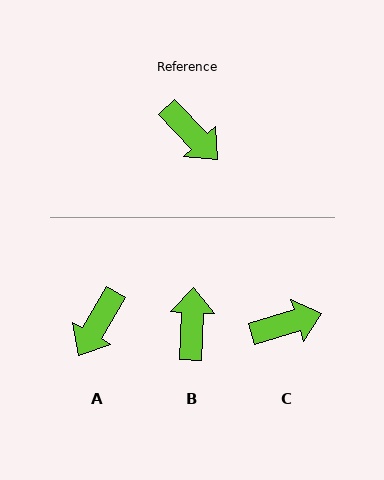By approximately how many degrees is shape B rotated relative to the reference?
Approximately 133 degrees counter-clockwise.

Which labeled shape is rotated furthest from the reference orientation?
B, about 133 degrees away.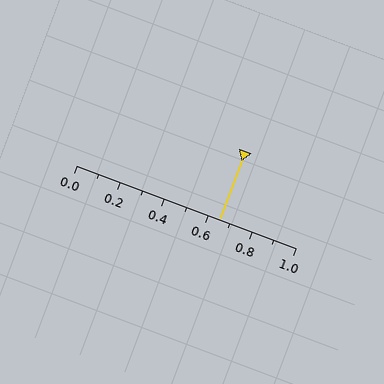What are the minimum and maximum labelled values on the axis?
The axis runs from 0.0 to 1.0.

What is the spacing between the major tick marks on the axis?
The major ticks are spaced 0.2 apart.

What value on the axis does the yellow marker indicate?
The marker indicates approximately 0.65.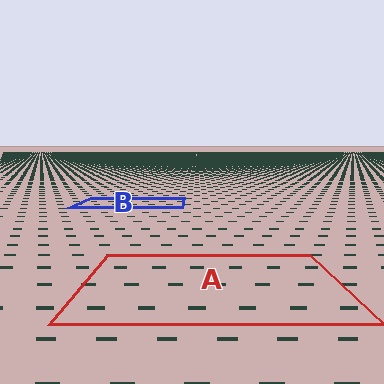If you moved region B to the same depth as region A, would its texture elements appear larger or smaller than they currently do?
They would appear larger. At a closer depth, the same texture elements are projected at a bigger on-screen size.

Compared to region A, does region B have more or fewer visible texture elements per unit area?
Region B has more texture elements per unit area — they are packed more densely because it is farther away.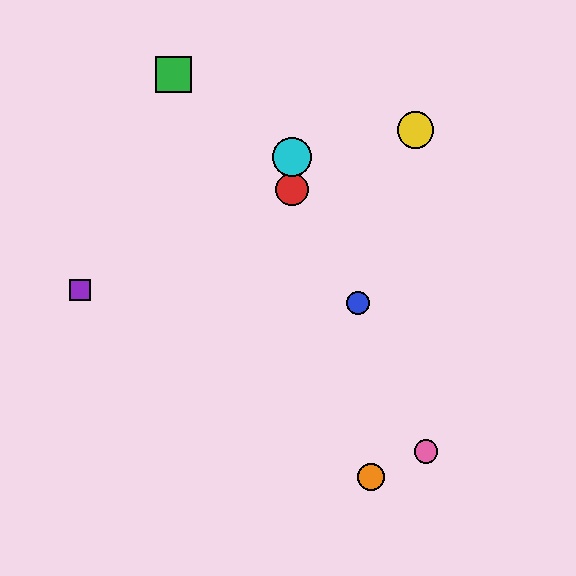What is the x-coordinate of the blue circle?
The blue circle is at x≈358.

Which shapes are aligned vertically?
The red circle, the cyan circle are aligned vertically.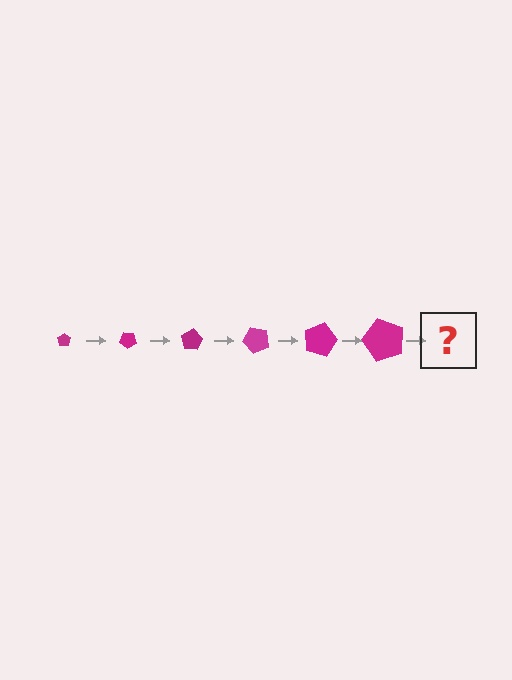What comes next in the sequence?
The next element should be a pentagon, larger than the previous one and rotated 240 degrees from the start.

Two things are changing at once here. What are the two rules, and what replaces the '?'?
The two rules are that the pentagon grows larger each step and it rotates 40 degrees each step. The '?' should be a pentagon, larger than the previous one and rotated 240 degrees from the start.